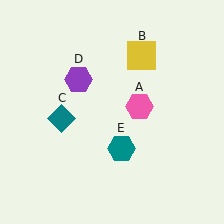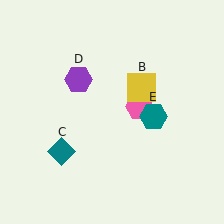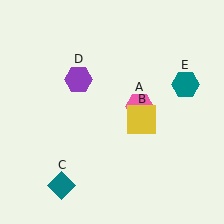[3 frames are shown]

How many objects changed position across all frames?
3 objects changed position: yellow square (object B), teal diamond (object C), teal hexagon (object E).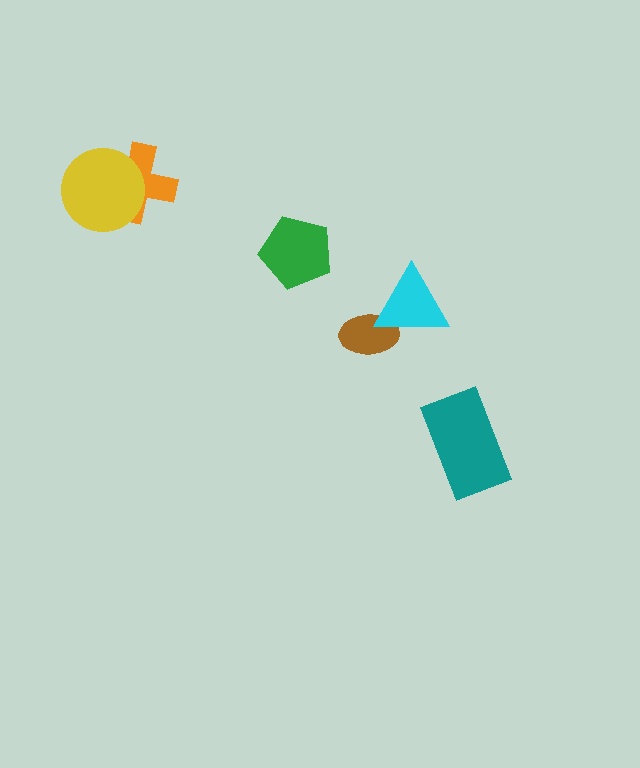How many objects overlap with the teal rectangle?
0 objects overlap with the teal rectangle.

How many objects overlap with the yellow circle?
1 object overlaps with the yellow circle.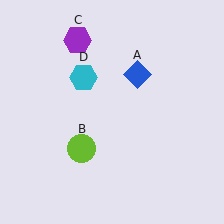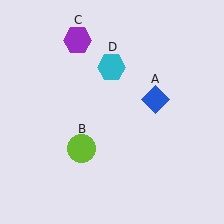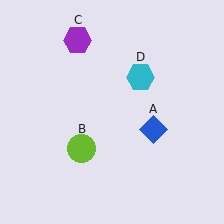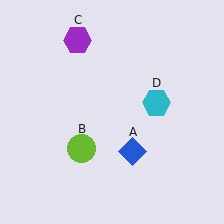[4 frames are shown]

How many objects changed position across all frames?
2 objects changed position: blue diamond (object A), cyan hexagon (object D).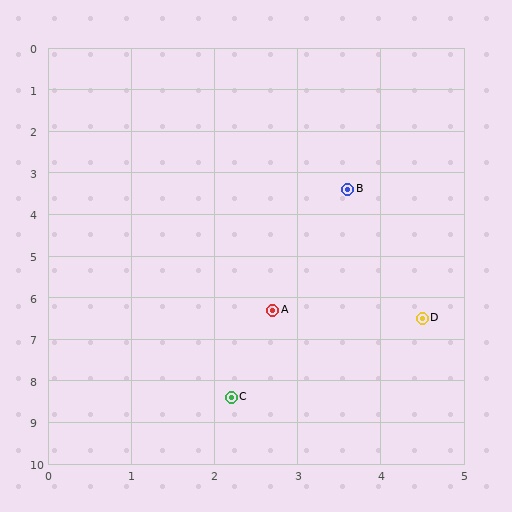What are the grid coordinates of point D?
Point D is at approximately (4.5, 6.5).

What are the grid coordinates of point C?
Point C is at approximately (2.2, 8.4).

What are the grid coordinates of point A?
Point A is at approximately (2.7, 6.3).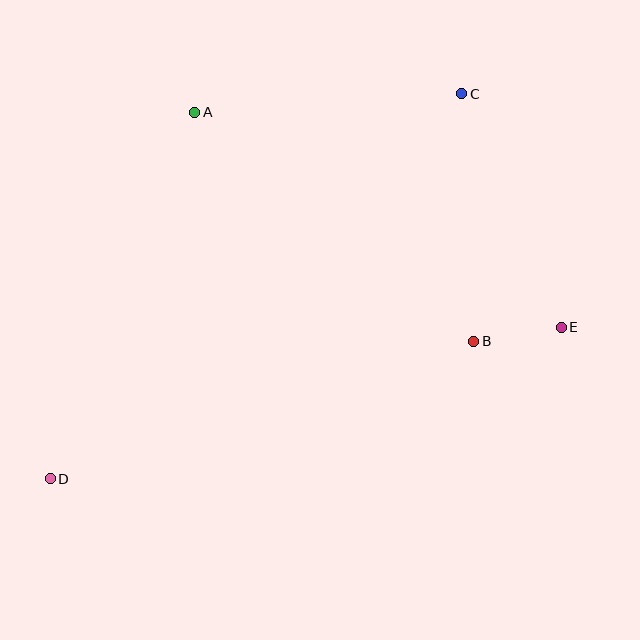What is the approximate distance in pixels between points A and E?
The distance between A and E is approximately 425 pixels.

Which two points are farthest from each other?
Points C and D are farthest from each other.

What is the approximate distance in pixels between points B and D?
The distance between B and D is approximately 445 pixels.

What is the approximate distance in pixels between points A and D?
The distance between A and D is approximately 394 pixels.